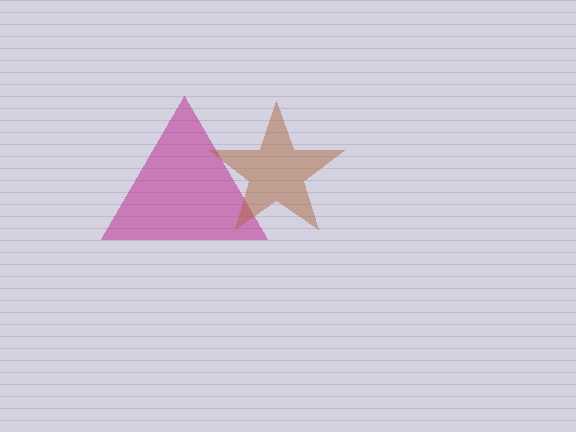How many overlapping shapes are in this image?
There are 2 overlapping shapes in the image.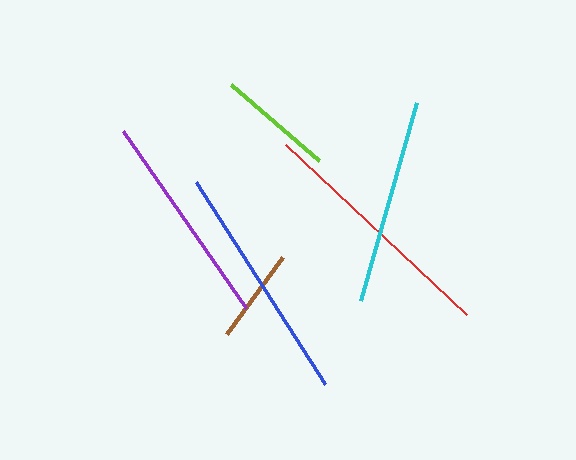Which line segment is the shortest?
The brown line is the shortest at approximately 95 pixels.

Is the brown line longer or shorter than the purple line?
The purple line is longer than the brown line.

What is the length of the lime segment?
The lime segment is approximately 117 pixels long.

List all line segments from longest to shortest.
From longest to shortest: red, blue, purple, cyan, lime, brown.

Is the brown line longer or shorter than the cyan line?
The cyan line is longer than the brown line.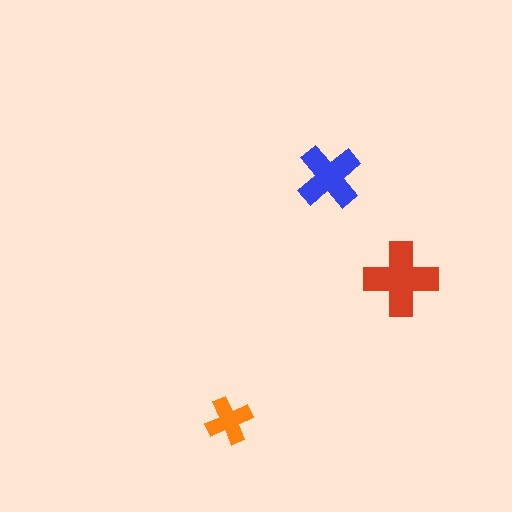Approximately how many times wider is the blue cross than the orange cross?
About 1.5 times wider.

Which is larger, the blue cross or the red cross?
The red one.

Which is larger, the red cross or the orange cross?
The red one.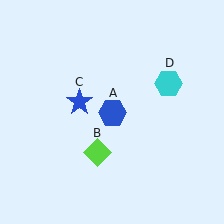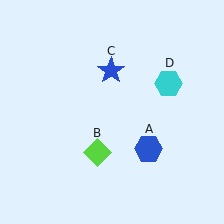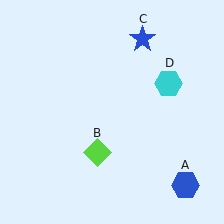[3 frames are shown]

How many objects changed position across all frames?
2 objects changed position: blue hexagon (object A), blue star (object C).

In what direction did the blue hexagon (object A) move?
The blue hexagon (object A) moved down and to the right.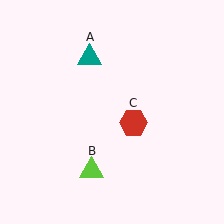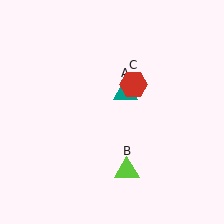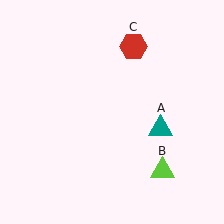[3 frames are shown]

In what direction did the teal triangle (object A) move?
The teal triangle (object A) moved down and to the right.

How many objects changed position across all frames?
3 objects changed position: teal triangle (object A), lime triangle (object B), red hexagon (object C).